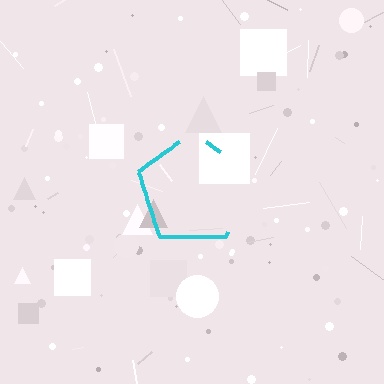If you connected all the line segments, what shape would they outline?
They would outline a pentagon.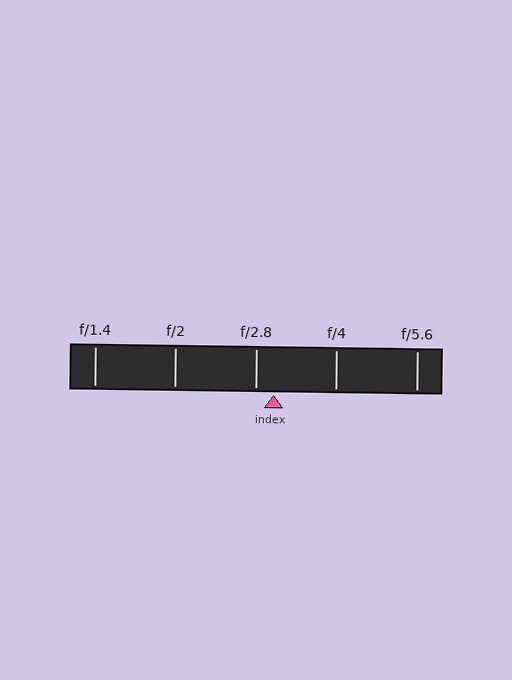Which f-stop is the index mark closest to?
The index mark is closest to f/2.8.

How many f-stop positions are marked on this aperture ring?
There are 5 f-stop positions marked.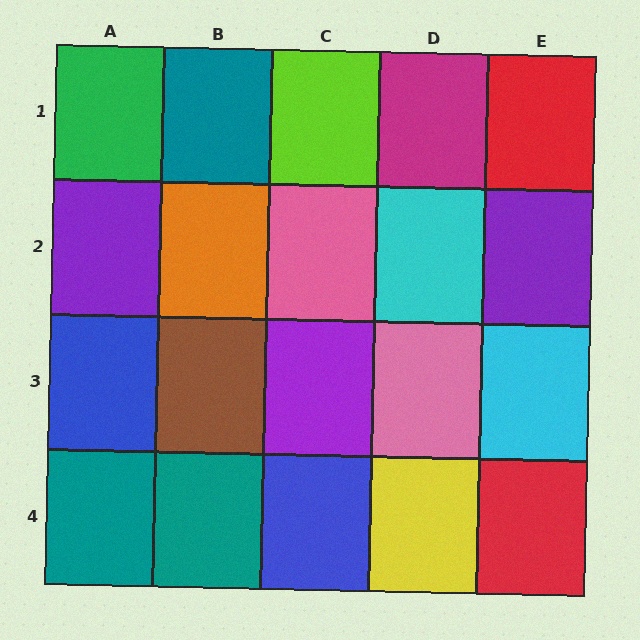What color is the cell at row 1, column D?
Magenta.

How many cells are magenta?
1 cell is magenta.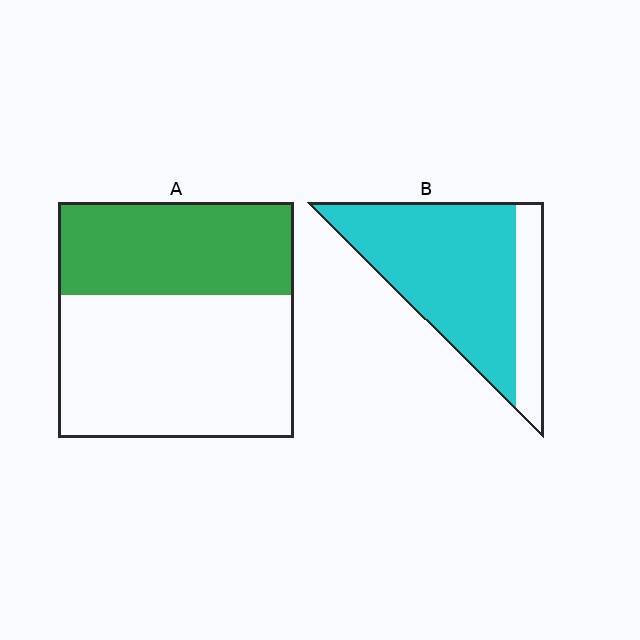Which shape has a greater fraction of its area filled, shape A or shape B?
Shape B.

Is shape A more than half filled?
No.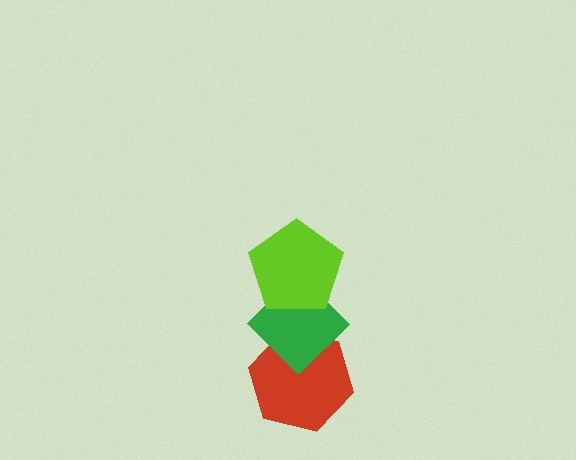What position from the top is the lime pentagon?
The lime pentagon is 1st from the top.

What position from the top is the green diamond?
The green diamond is 2nd from the top.